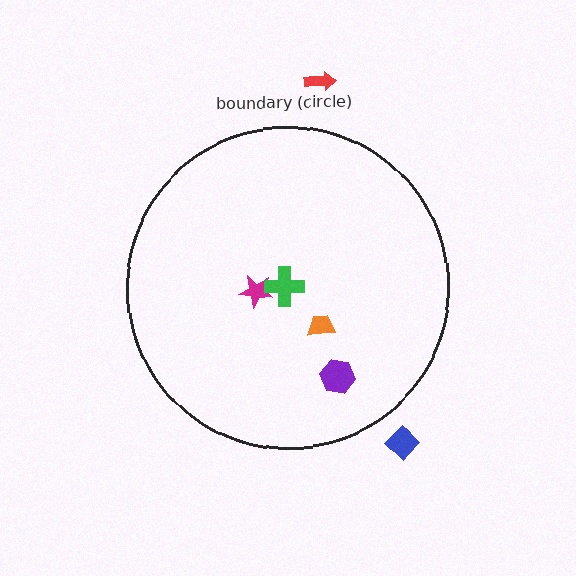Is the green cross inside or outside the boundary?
Inside.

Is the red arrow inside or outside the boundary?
Outside.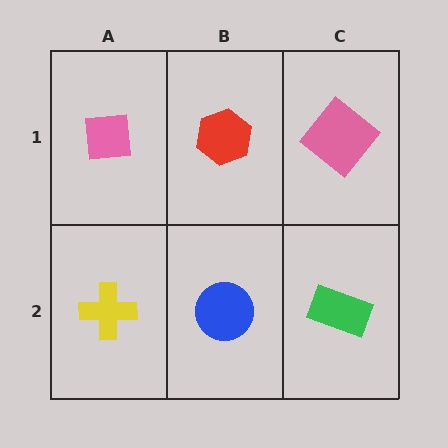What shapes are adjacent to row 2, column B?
A red hexagon (row 1, column B), a yellow cross (row 2, column A), a green rectangle (row 2, column C).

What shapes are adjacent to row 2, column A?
A pink square (row 1, column A), a blue circle (row 2, column B).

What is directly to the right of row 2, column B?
A green rectangle.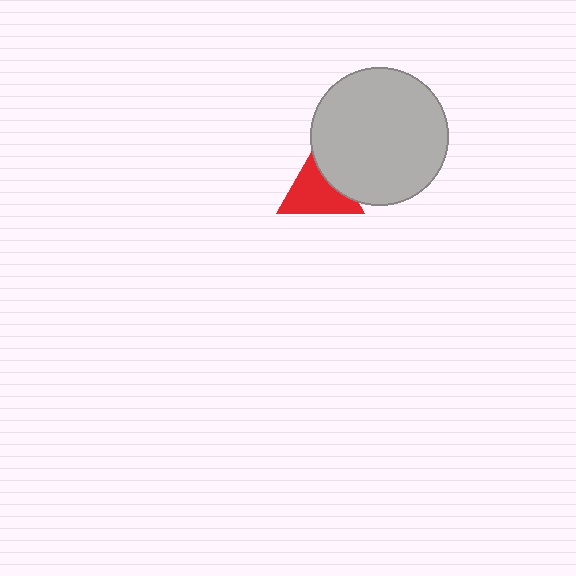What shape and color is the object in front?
The object in front is a light gray circle.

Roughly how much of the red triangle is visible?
Most of it is visible (roughly 70%).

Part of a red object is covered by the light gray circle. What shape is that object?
It is a triangle.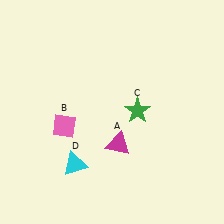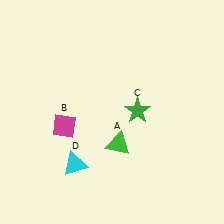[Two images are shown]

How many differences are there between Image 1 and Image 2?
There are 2 differences between the two images.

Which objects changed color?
A changed from magenta to green. B changed from pink to magenta.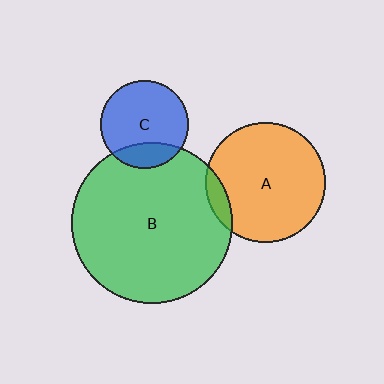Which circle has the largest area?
Circle B (green).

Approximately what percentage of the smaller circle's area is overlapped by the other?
Approximately 10%.